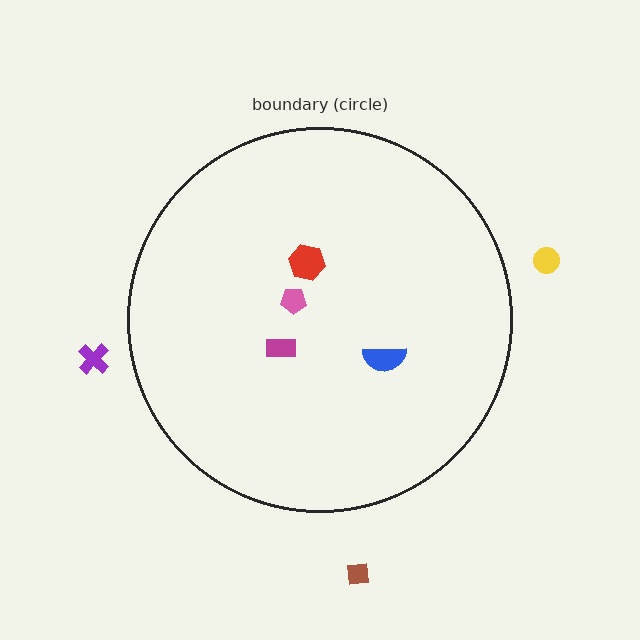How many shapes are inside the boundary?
4 inside, 3 outside.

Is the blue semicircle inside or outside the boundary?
Inside.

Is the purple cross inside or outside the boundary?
Outside.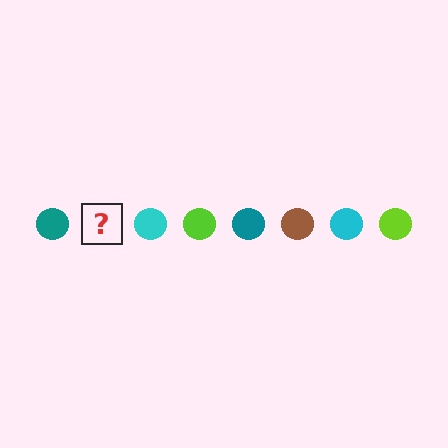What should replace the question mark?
The question mark should be replaced with a brown circle.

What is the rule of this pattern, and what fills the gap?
The rule is that the pattern cycles through teal, brown, cyan, lime circles. The gap should be filled with a brown circle.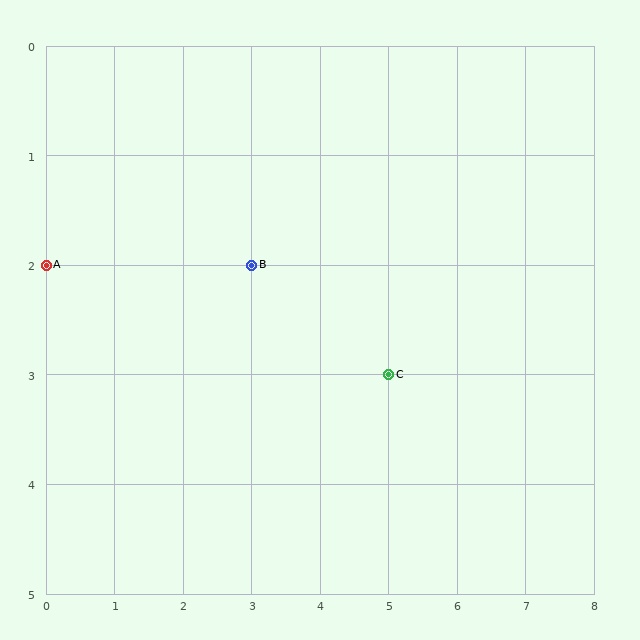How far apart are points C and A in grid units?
Points C and A are 5 columns and 1 row apart (about 5.1 grid units diagonally).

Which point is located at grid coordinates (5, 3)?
Point C is at (5, 3).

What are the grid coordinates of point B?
Point B is at grid coordinates (3, 2).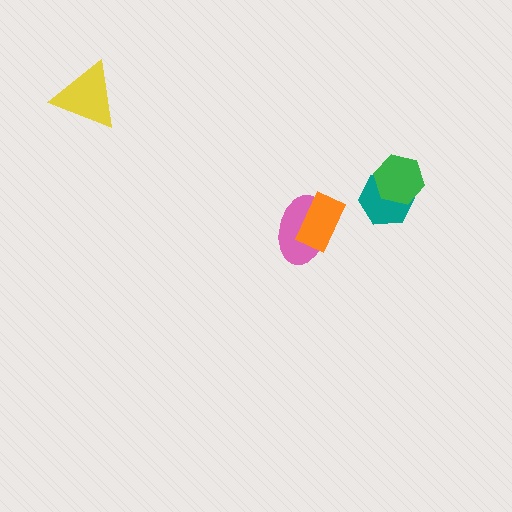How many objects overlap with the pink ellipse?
1 object overlaps with the pink ellipse.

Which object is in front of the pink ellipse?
The orange rectangle is in front of the pink ellipse.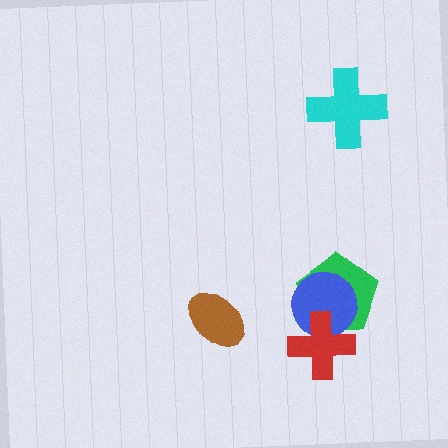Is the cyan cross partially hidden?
No, no other shape covers it.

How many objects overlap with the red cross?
2 objects overlap with the red cross.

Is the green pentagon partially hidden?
Yes, it is partially covered by another shape.